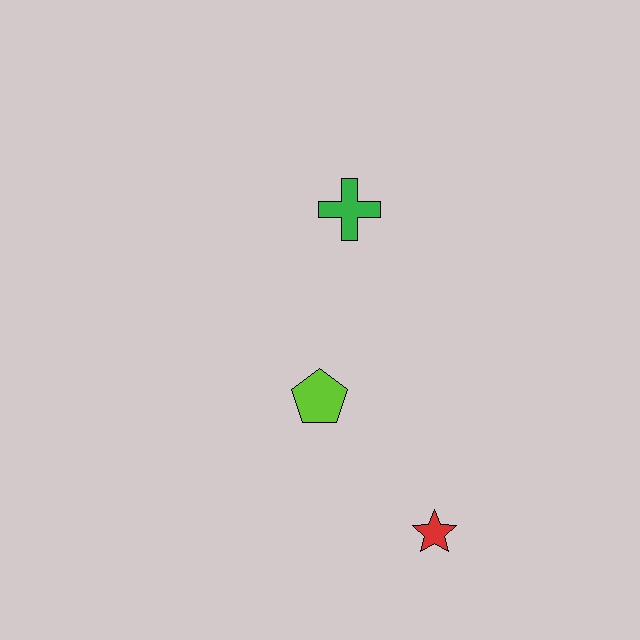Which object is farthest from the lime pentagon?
The green cross is farthest from the lime pentagon.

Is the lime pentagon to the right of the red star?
No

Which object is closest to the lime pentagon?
The red star is closest to the lime pentagon.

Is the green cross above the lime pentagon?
Yes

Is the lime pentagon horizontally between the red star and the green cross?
No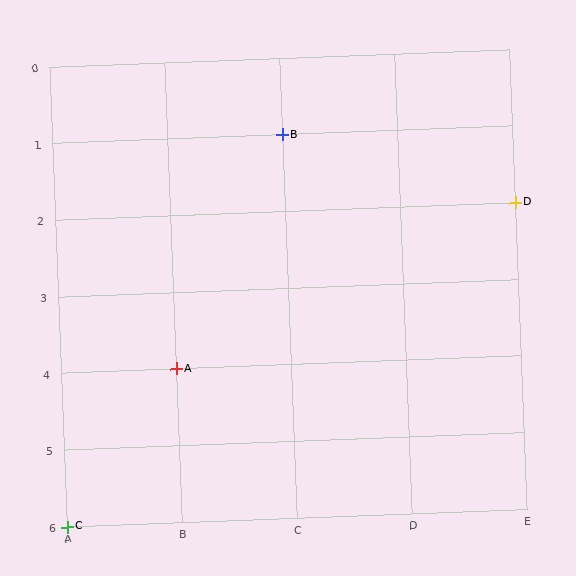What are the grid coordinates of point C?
Point C is at grid coordinates (A, 6).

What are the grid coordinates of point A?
Point A is at grid coordinates (B, 4).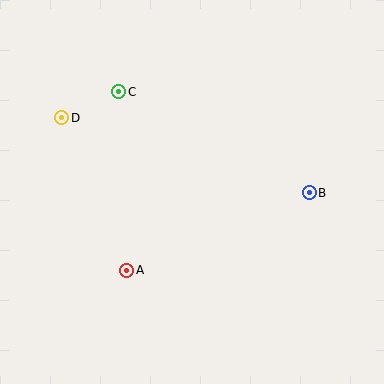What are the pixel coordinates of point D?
Point D is at (62, 118).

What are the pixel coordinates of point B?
Point B is at (309, 193).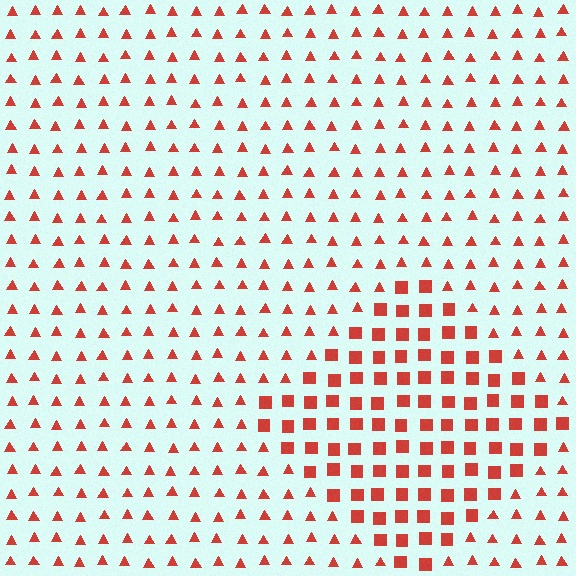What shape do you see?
I see a diamond.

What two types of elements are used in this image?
The image uses squares inside the diamond region and triangles outside it.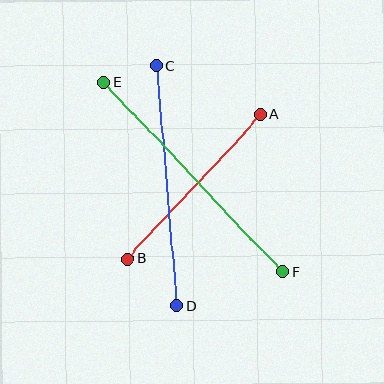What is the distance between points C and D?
The distance is approximately 241 pixels.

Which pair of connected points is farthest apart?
Points E and F are farthest apart.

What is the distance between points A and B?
The distance is approximately 196 pixels.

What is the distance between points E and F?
The distance is approximately 261 pixels.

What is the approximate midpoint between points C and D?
The midpoint is at approximately (167, 186) pixels.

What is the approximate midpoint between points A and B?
The midpoint is at approximately (194, 187) pixels.